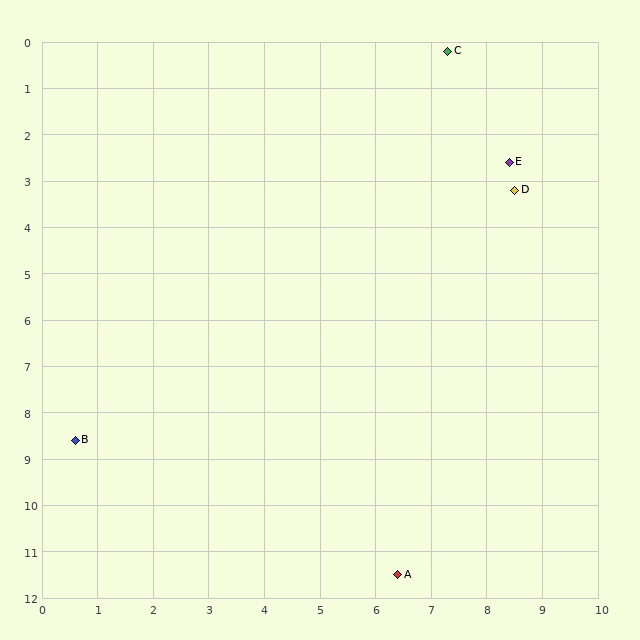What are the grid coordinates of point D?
Point D is at approximately (8.5, 3.2).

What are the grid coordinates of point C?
Point C is at approximately (7.3, 0.2).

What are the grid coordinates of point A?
Point A is at approximately (6.4, 11.5).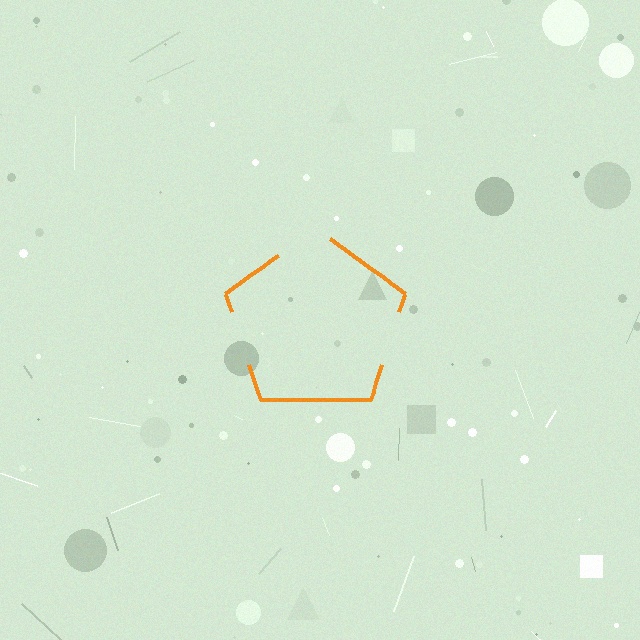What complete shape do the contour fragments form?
The contour fragments form a pentagon.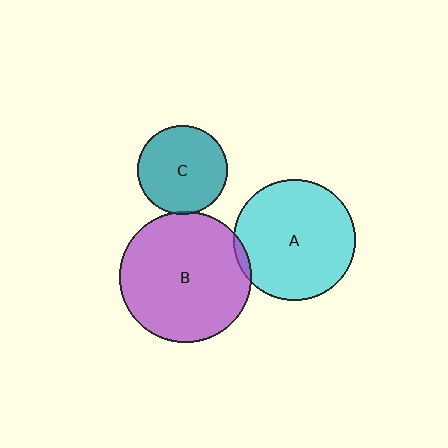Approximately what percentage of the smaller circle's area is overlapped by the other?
Approximately 5%.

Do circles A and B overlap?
Yes.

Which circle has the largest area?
Circle B (purple).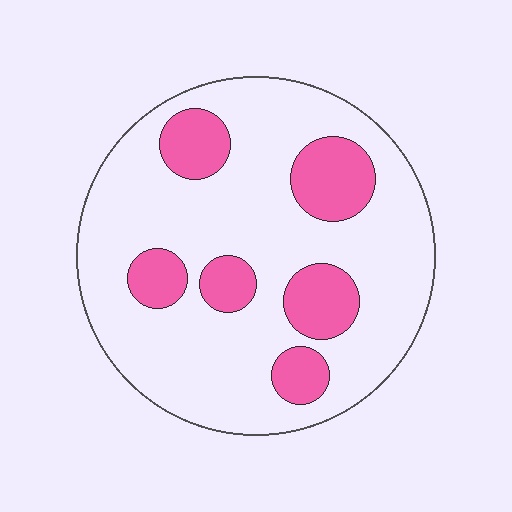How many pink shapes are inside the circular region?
6.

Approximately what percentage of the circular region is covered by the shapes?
Approximately 20%.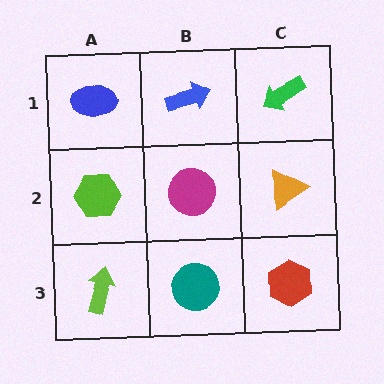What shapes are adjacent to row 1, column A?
A lime hexagon (row 2, column A), a blue arrow (row 1, column B).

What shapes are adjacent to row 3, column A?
A lime hexagon (row 2, column A), a teal circle (row 3, column B).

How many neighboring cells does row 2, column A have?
3.